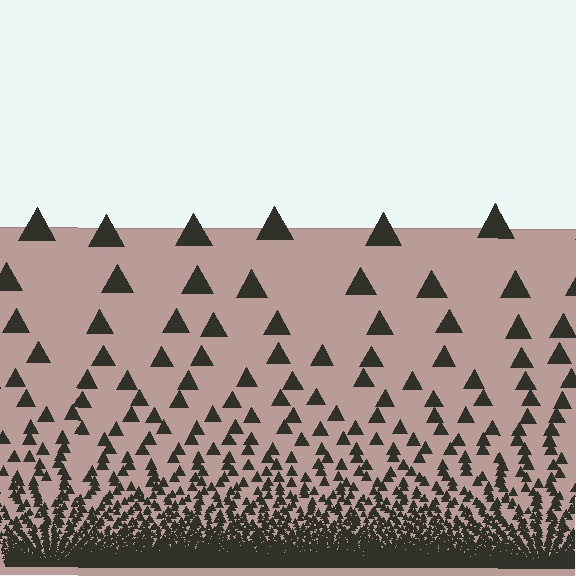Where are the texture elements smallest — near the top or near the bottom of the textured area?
Near the bottom.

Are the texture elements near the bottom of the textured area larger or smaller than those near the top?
Smaller. The gradient is inverted — elements near the bottom are smaller and denser.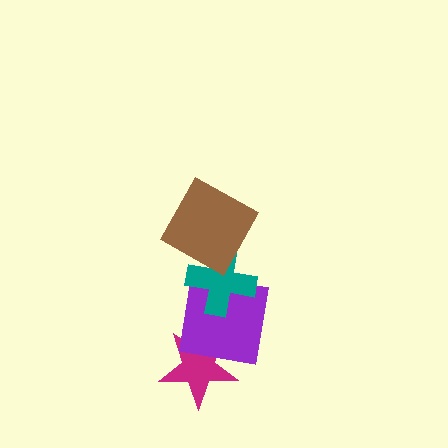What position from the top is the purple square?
The purple square is 3rd from the top.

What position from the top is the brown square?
The brown square is 1st from the top.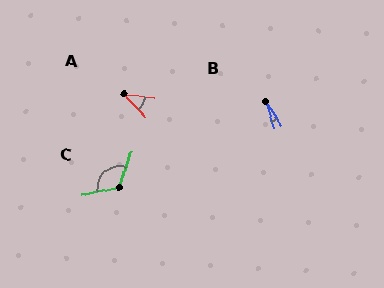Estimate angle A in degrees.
Approximately 41 degrees.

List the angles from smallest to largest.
B (17°), A (41°), C (120°).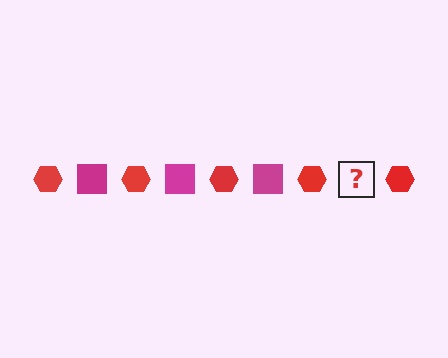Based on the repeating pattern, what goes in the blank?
The blank should be a magenta square.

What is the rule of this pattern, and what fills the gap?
The rule is that the pattern alternates between red hexagon and magenta square. The gap should be filled with a magenta square.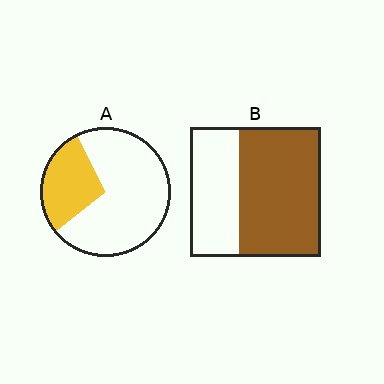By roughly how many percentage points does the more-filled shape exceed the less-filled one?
By roughly 35 percentage points (B over A).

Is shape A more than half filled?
No.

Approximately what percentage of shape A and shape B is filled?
A is approximately 30% and B is approximately 65%.